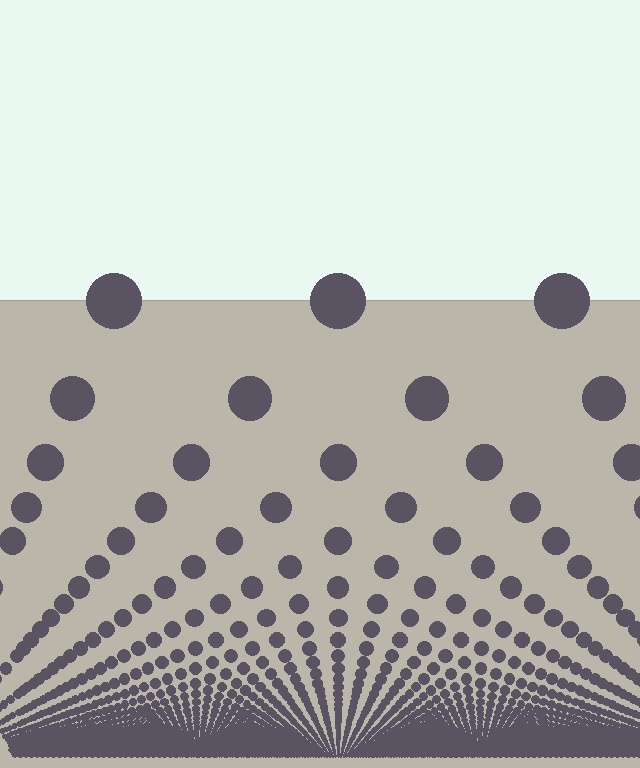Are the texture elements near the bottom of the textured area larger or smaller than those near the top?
Smaller. The gradient is inverted — elements near the bottom are smaller and denser.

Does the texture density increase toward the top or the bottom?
Density increases toward the bottom.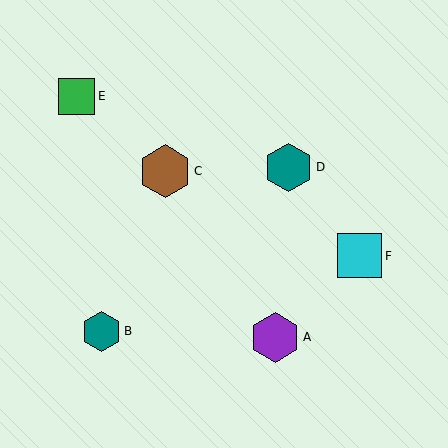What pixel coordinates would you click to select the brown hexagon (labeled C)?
Click at (165, 171) to select the brown hexagon C.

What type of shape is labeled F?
Shape F is a cyan square.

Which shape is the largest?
The brown hexagon (labeled C) is the largest.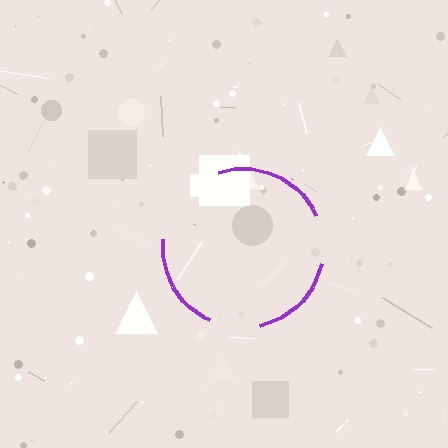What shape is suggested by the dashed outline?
The dashed outline suggests a circle.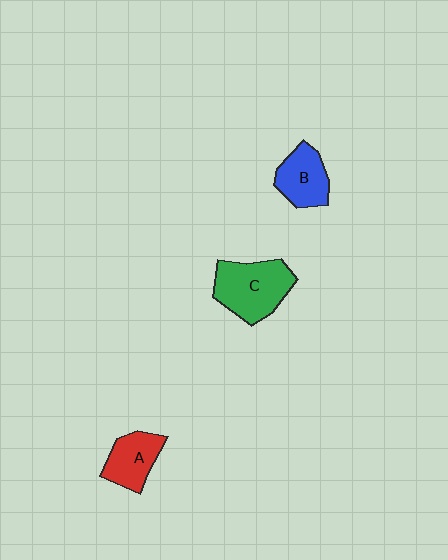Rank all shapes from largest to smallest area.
From largest to smallest: C (green), B (blue), A (red).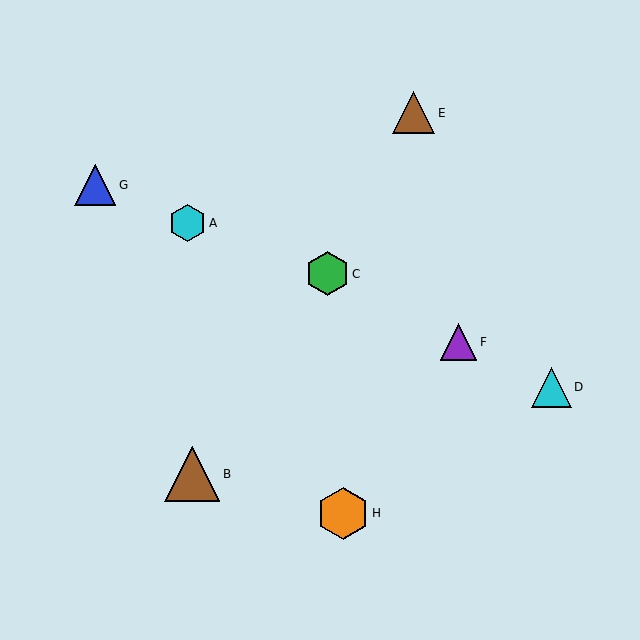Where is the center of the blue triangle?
The center of the blue triangle is at (95, 185).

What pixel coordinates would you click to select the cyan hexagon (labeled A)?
Click at (188, 223) to select the cyan hexagon A.